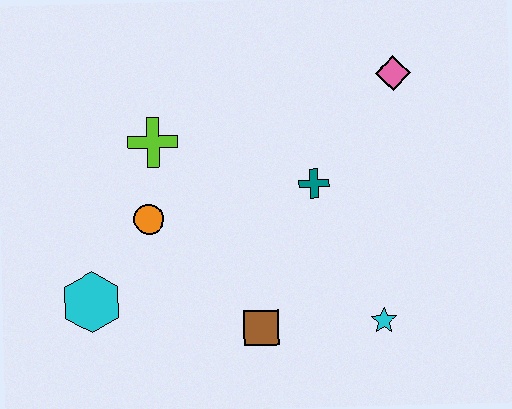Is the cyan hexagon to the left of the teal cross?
Yes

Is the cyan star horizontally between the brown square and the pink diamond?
Yes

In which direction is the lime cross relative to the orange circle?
The lime cross is above the orange circle.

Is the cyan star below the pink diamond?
Yes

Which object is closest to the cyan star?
The brown square is closest to the cyan star.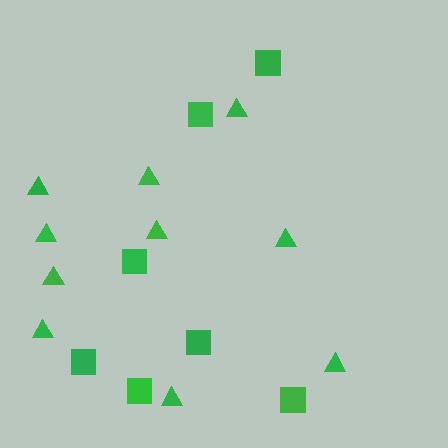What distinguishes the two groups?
There are 2 groups: one group of triangles (10) and one group of squares (7).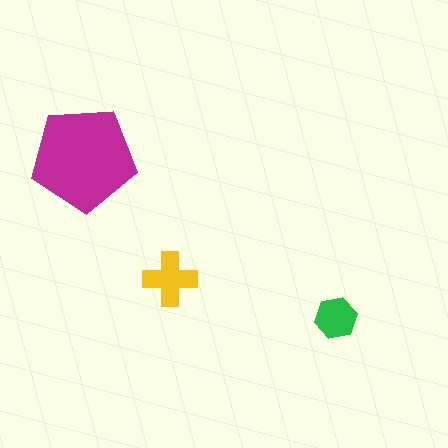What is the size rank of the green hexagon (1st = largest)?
3rd.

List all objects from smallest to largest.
The green hexagon, the yellow cross, the magenta pentagon.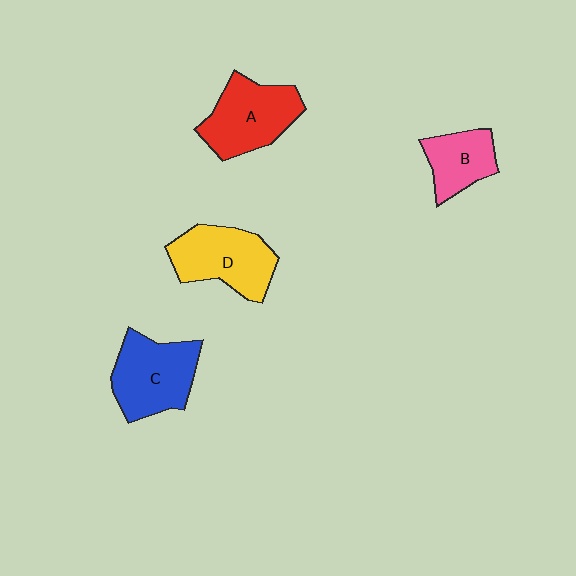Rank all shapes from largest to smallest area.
From largest to smallest: C (blue), D (yellow), A (red), B (pink).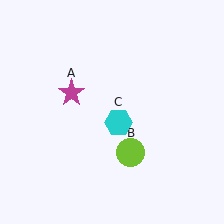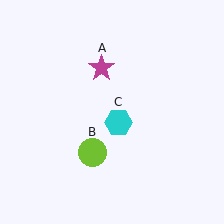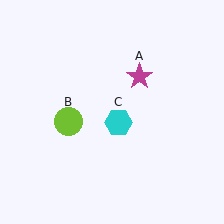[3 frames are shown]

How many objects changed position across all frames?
2 objects changed position: magenta star (object A), lime circle (object B).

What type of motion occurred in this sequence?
The magenta star (object A), lime circle (object B) rotated clockwise around the center of the scene.